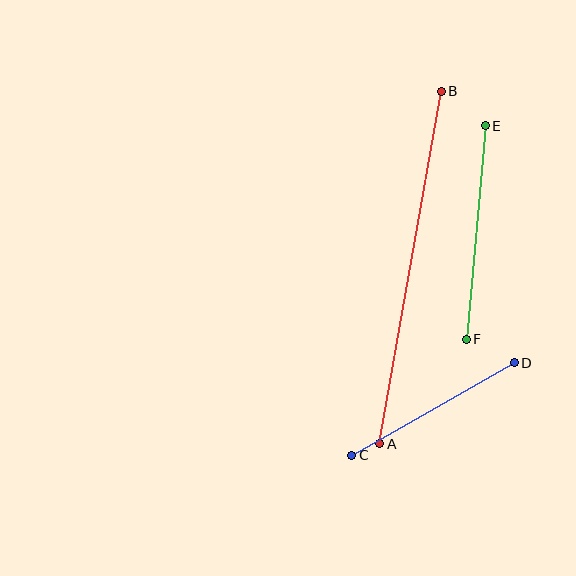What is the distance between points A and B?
The distance is approximately 358 pixels.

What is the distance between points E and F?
The distance is approximately 214 pixels.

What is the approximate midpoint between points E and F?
The midpoint is at approximately (476, 232) pixels.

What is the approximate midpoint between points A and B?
The midpoint is at approximately (411, 267) pixels.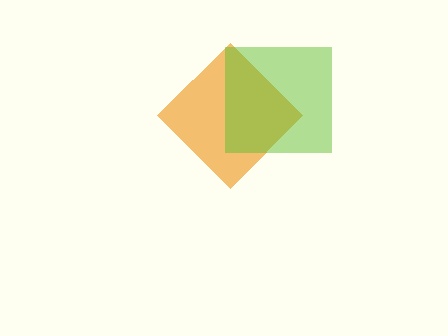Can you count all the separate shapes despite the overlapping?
Yes, there are 2 separate shapes.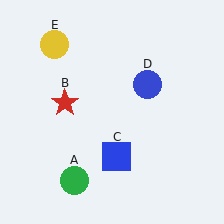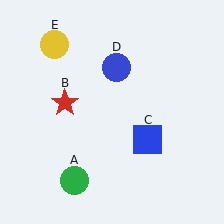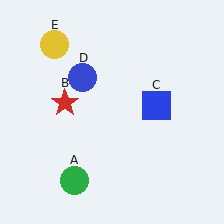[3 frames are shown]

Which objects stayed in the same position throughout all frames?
Green circle (object A) and red star (object B) and yellow circle (object E) remained stationary.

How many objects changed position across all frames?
2 objects changed position: blue square (object C), blue circle (object D).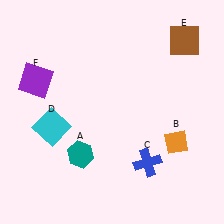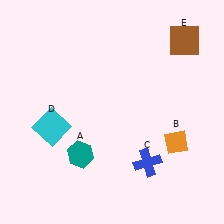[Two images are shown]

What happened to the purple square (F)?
The purple square (F) was removed in Image 2. It was in the top-left area of Image 1.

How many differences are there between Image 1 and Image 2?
There is 1 difference between the two images.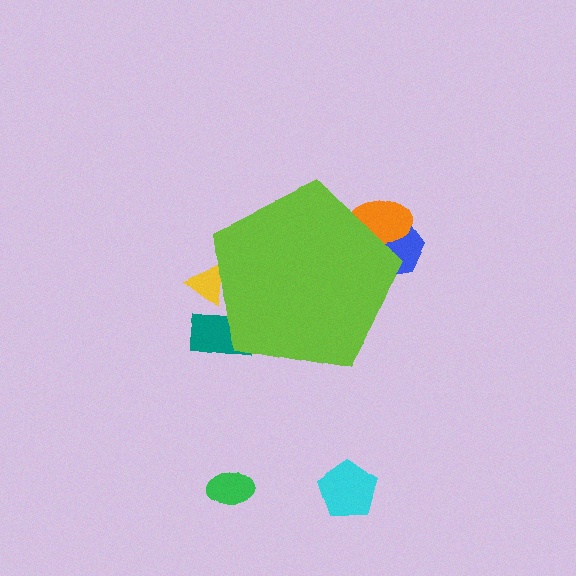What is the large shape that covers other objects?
A lime pentagon.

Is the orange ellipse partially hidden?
Yes, the orange ellipse is partially hidden behind the lime pentagon.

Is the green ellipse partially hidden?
No, the green ellipse is fully visible.